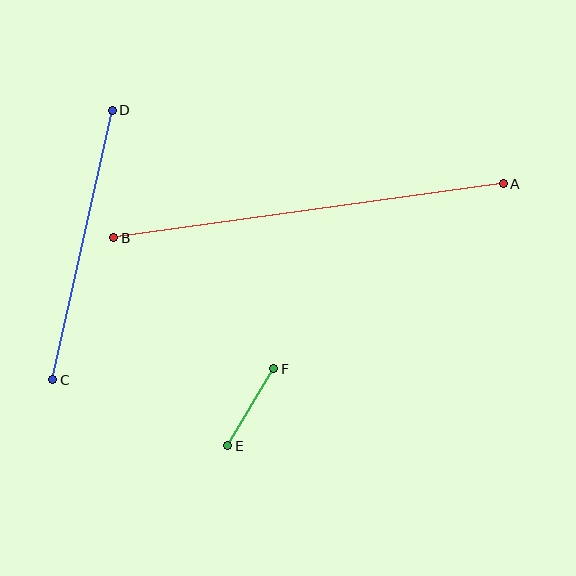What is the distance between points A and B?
The distance is approximately 393 pixels.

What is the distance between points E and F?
The distance is approximately 90 pixels.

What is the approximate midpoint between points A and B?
The midpoint is at approximately (308, 211) pixels.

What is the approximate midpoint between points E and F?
The midpoint is at approximately (251, 407) pixels.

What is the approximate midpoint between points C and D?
The midpoint is at approximately (82, 245) pixels.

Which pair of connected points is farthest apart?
Points A and B are farthest apart.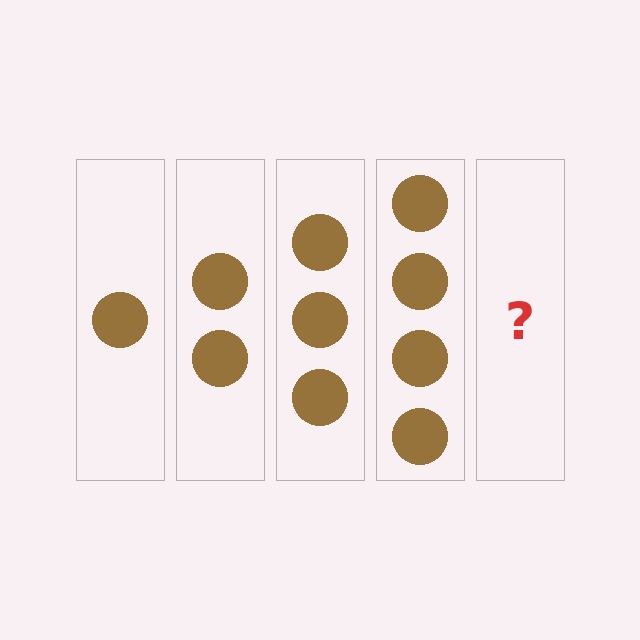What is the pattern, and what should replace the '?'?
The pattern is that each step adds one more circle. The '?' should be 5 circles.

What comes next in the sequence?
The next element should be 5 circles.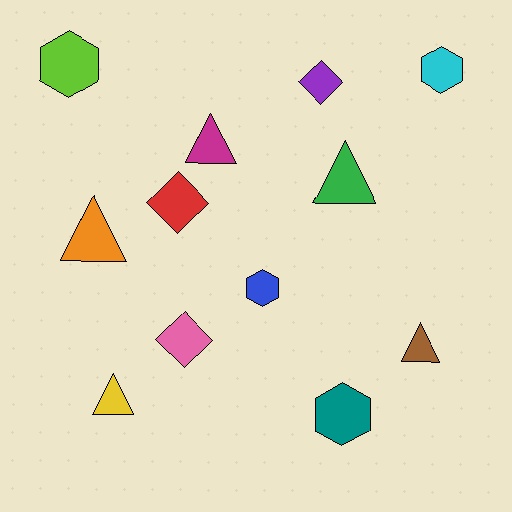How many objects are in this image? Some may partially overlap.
There are 12 objects.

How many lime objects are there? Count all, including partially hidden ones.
There is 1 lime object.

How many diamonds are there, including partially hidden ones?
There are 3 diamonds.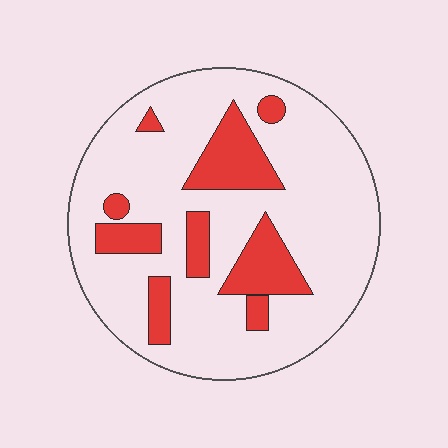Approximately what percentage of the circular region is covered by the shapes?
Approximately 20%.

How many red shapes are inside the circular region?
9.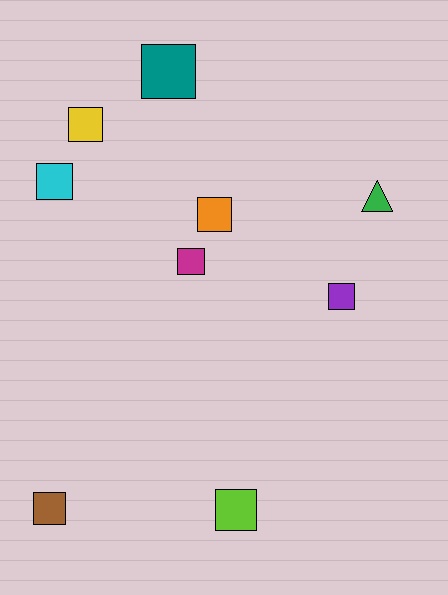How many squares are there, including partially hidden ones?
There are 8 squares.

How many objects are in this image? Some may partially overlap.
There are 9 objects.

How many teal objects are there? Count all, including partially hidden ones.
There is 1 teal object.